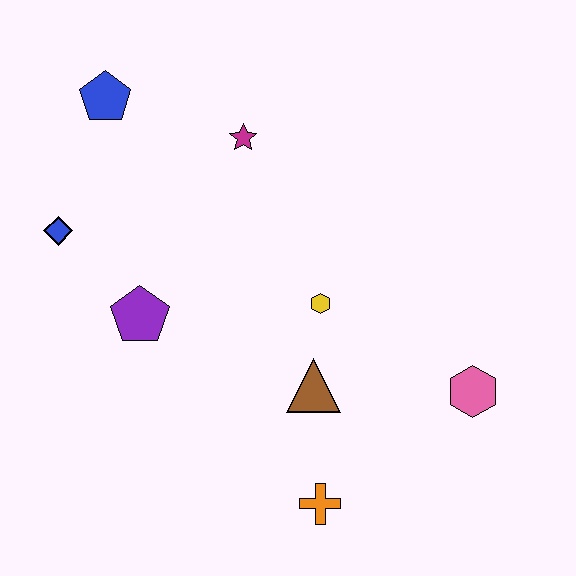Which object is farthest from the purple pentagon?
The pink hexagon is farthest from the purple pentagon.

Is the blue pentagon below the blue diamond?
No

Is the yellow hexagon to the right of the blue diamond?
Yes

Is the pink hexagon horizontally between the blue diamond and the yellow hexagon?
No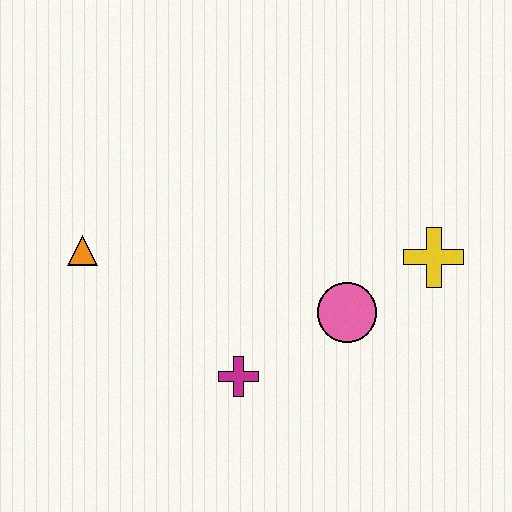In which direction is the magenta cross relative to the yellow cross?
The magenta cross is to the left of the yellow cross.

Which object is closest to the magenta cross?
The pink circle is closest to the magenta cross.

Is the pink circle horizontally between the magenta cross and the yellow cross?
Yes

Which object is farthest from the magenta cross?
The yellow cross is farthest from the magenta cross.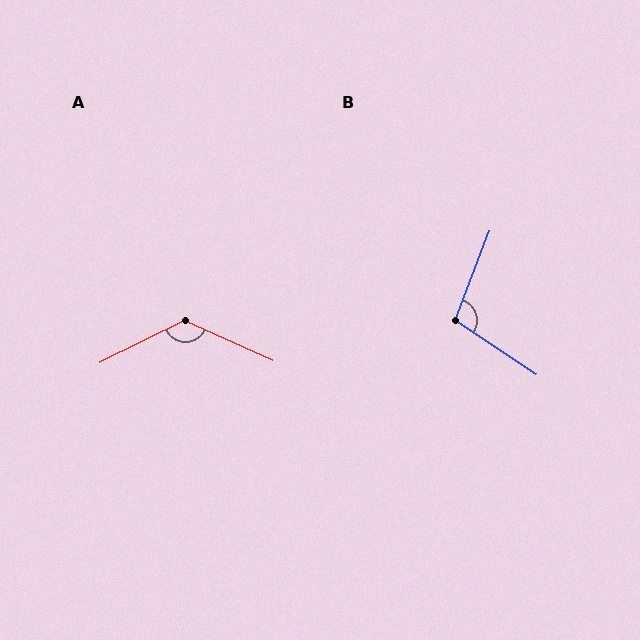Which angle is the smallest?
B, at approximately 102 degrees.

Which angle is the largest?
A, at approximately 130 degrees.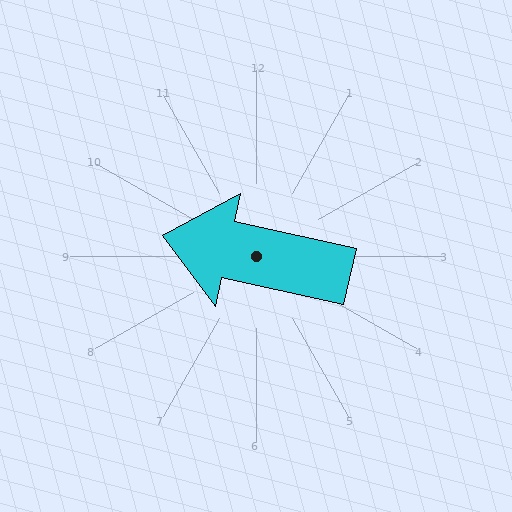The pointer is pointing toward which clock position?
Roughly 9 o'clock.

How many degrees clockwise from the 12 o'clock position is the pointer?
Approximately 282 degrees.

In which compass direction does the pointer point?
West.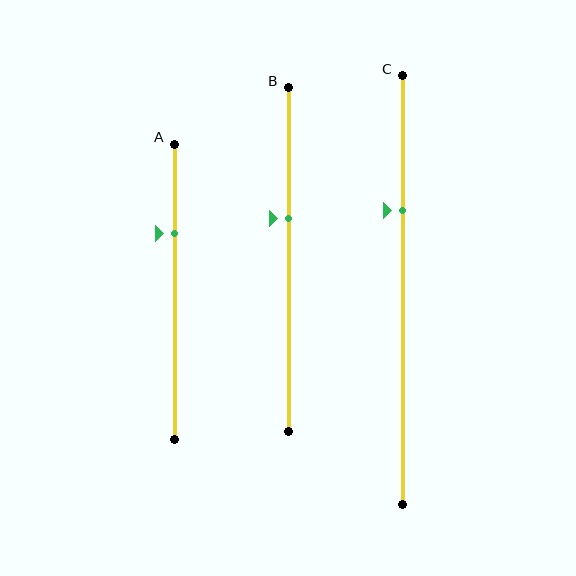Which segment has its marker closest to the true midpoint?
Segment B has its marker closest to the true midpoint.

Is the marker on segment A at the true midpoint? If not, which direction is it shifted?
No, the marker on segment A is shifted upward by about 20% of the segment length.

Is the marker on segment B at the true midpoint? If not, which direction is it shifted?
No, the marker on segment B is shifted upward by about 12% of the segment length.